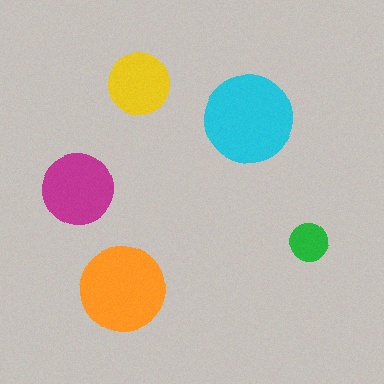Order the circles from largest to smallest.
the cyan one, the orange one, the magenta one, the yellow one, the green one.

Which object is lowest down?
The orange circle is bottommost.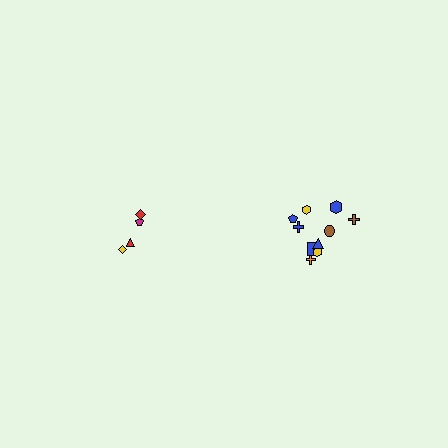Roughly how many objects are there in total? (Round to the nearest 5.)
Roughly 15 objects in total.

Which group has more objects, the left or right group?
The right group.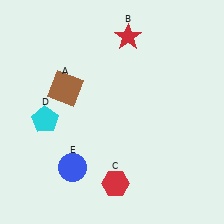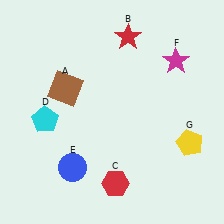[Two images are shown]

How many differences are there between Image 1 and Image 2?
There are 2 differences between the two images.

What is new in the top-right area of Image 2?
A magenta star (F) was added in the top-right area of Image 2.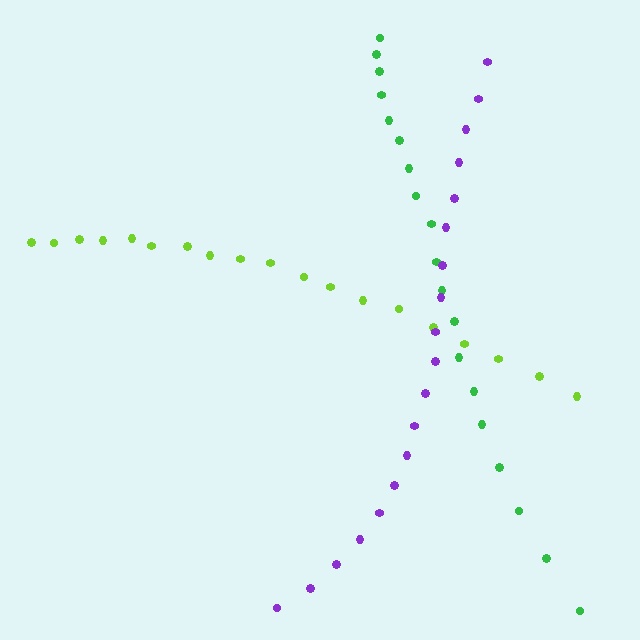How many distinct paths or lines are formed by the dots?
There are 3 distinct paths.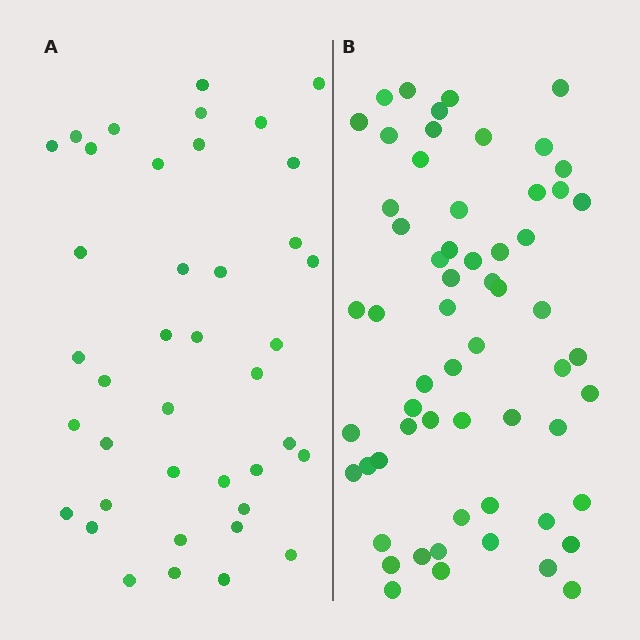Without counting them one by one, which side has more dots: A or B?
Region B (the right region) has more dots.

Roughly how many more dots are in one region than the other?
Region B has approximately 20 more dots than region A.